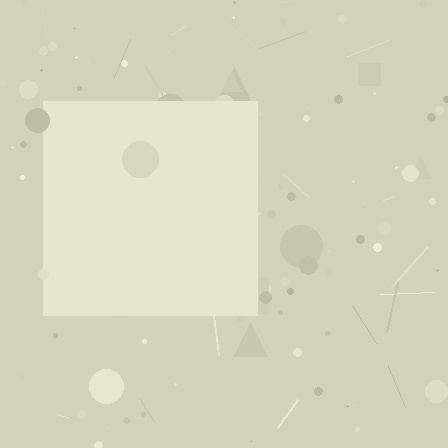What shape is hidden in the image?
A square is hidden in the image.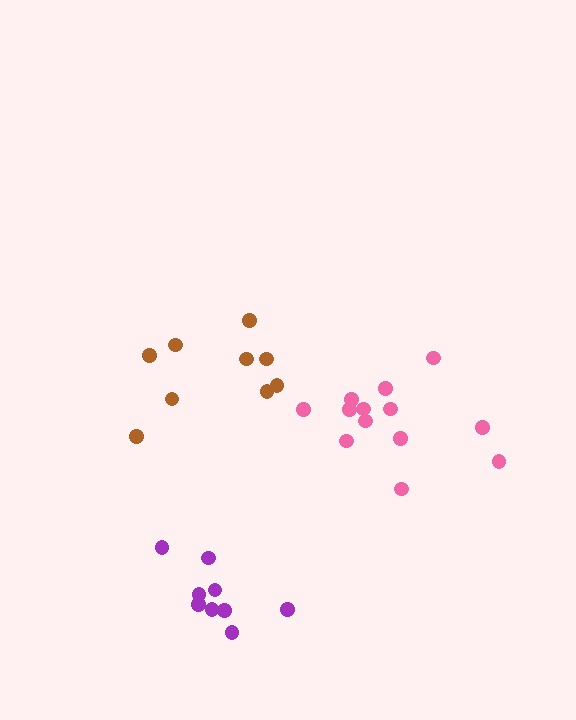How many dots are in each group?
Group 1: 9 dots, Group 2: 9 dots, Group 3: 13 dots (31 total).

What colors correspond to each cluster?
The clusters are colored: purple, brown, pink.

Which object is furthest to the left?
The brown cluster is leftmost.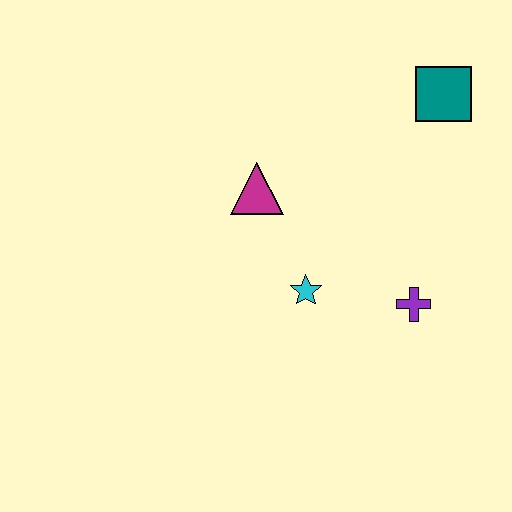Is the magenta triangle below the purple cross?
No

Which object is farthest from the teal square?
The cyan star is farthest from the teal square.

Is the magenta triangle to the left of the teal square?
Yes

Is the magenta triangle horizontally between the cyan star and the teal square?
No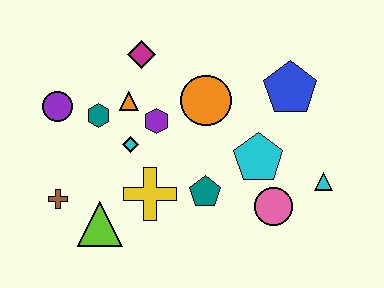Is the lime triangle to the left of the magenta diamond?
Yes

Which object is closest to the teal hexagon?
The orange triangle is closest to the teal hexagon.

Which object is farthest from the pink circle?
The purple circle is farthest from the pink circle.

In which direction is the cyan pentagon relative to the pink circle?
The cyan pentagon is above the pink circle.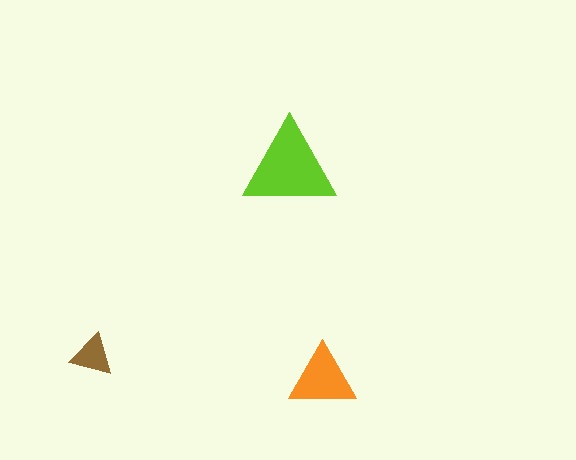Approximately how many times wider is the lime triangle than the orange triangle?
About 1.5 times wider.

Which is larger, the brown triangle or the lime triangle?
The lime one.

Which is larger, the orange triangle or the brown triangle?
The orange one.